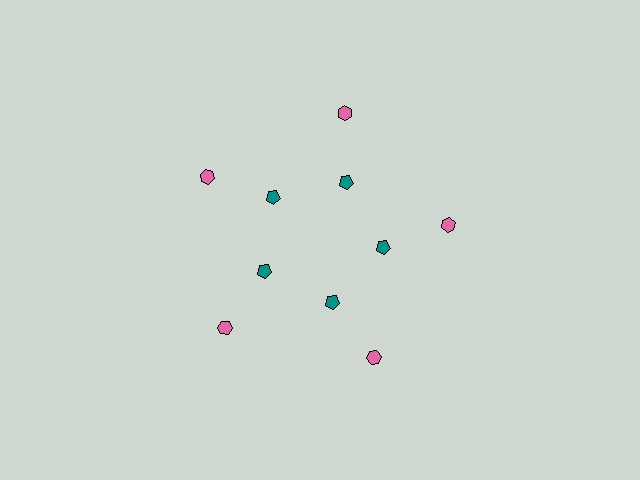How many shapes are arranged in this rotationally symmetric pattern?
There are 10 shapes, arranged in 5 groups of 2.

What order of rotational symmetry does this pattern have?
This pattern has 5-fold rotational symmetry.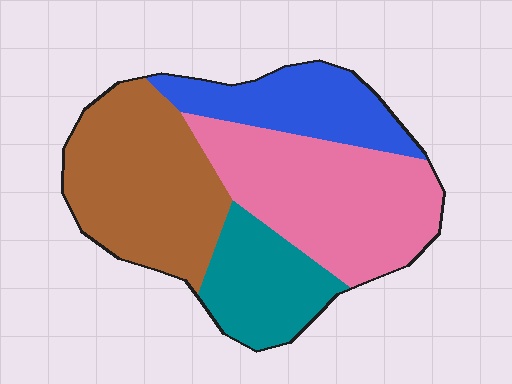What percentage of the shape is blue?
Blue takes up less than a quarter of the shape.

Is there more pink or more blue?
Pink.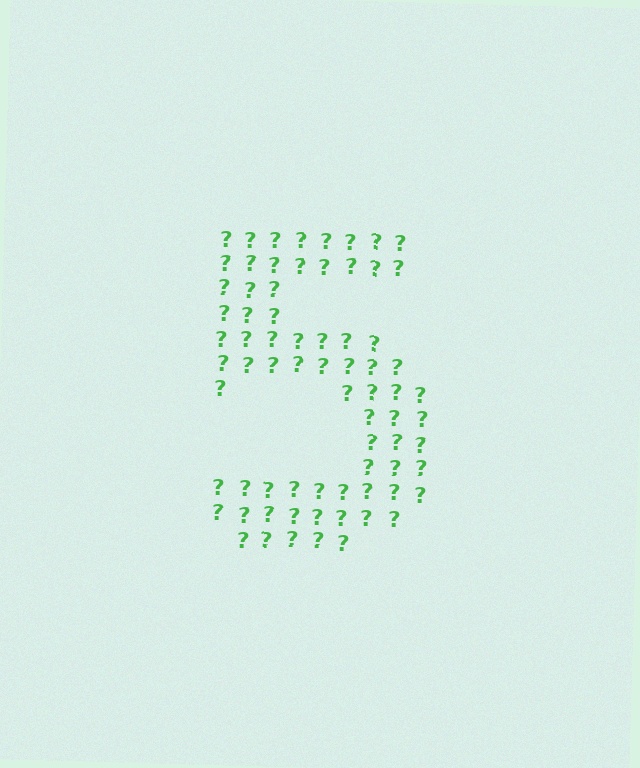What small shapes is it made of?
It is made of small question marks.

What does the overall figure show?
The overall figure shows the digit 5.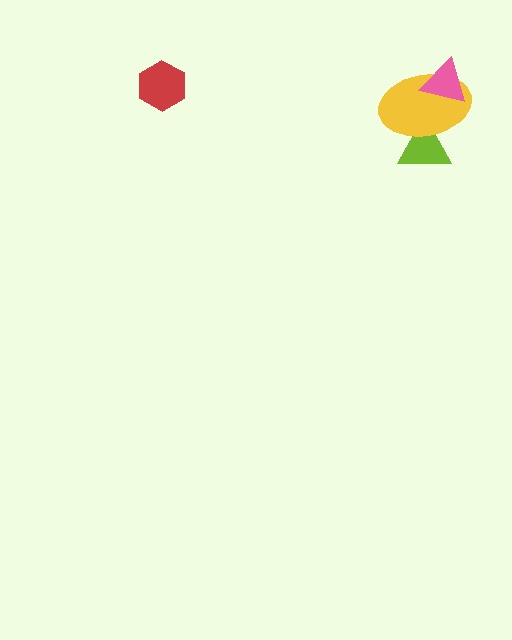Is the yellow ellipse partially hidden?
Yes, it is partially covered by another shape.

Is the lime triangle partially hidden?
Yes, it is partially covered by another shape.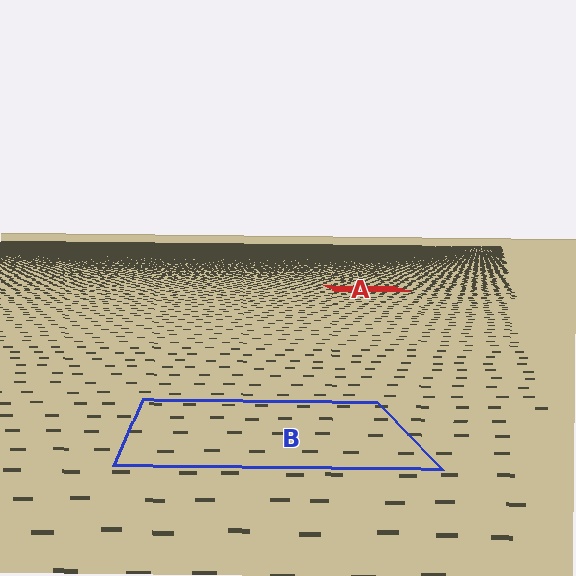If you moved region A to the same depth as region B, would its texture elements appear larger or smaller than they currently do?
They would appear larger. At a closer depth, the same texture elements are projected at a bigger on-screen size.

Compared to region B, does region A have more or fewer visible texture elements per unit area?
Region A has more texture elements per unit area — they are packed more densely because it is farther away.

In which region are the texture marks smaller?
The texture marks are smaller in region A, because it is farther away.